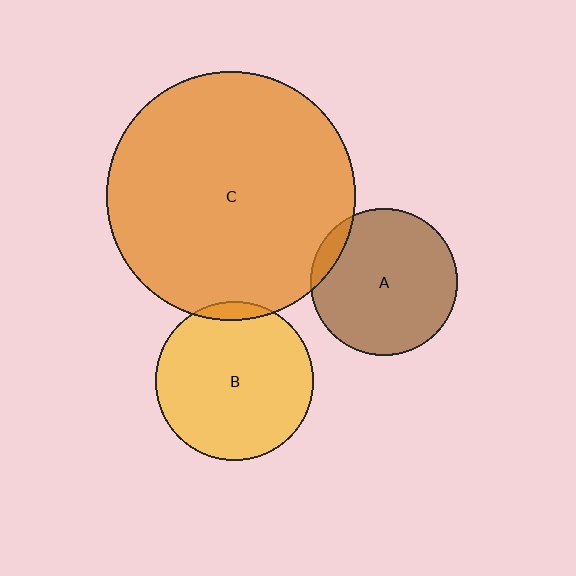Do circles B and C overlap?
Yes.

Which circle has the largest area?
Circle C (orange).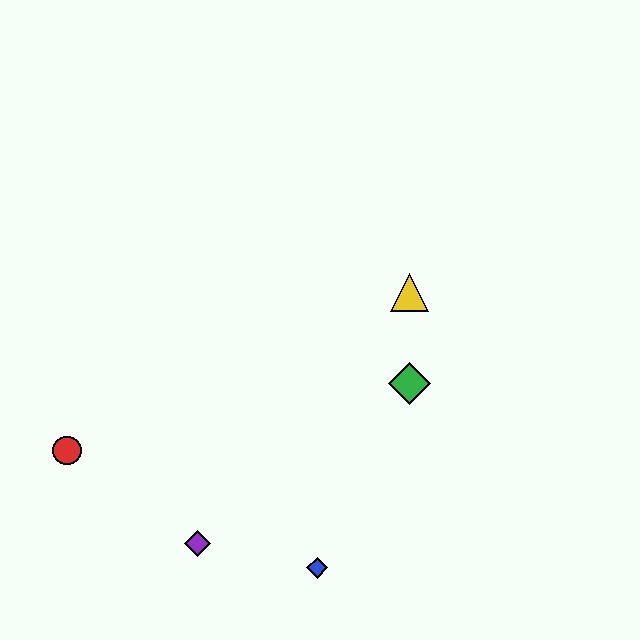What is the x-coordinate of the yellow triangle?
The yellow triangle is at x≈410.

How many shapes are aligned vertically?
2 shapes (the green diamond, the yellow triangle) are aligned vertically.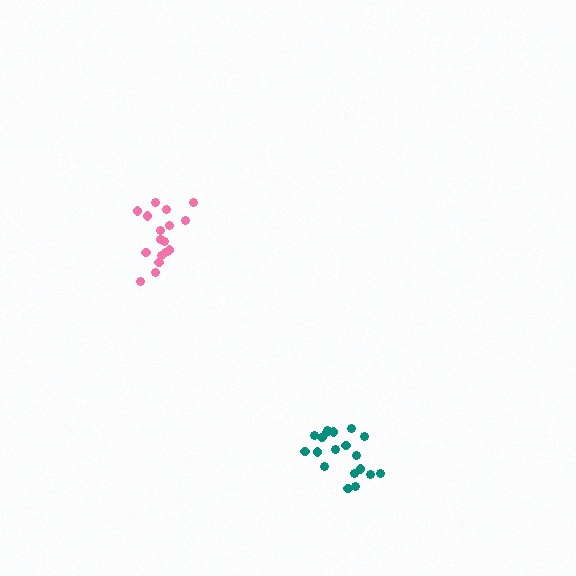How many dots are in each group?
Group 1: 19 dots, Group 2: 17 dots (36 total).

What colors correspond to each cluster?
The clusters are colored: teal, pink.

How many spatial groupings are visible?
There are 2 spatial groupings.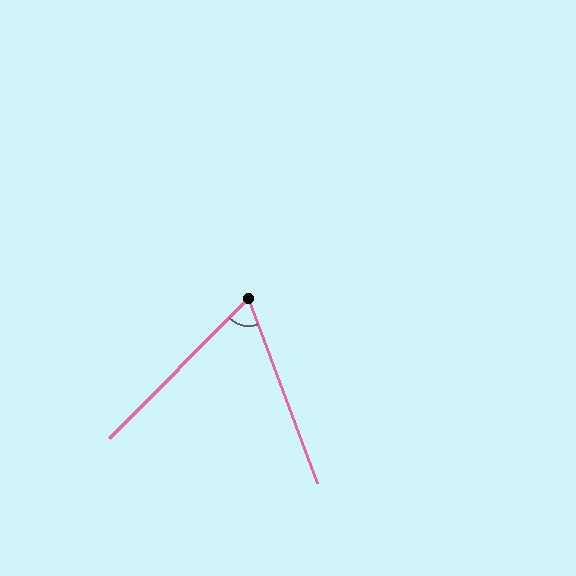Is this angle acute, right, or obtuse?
It is acute.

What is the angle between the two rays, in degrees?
Approximately 65 degrees.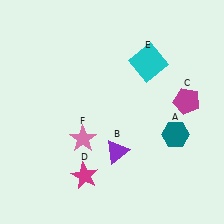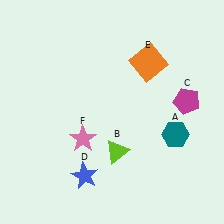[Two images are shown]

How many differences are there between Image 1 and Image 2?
There are 3 differences between the two images.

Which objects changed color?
B changed from purple to lime. D changed from magenta to blue. E changed from cyan to orange.